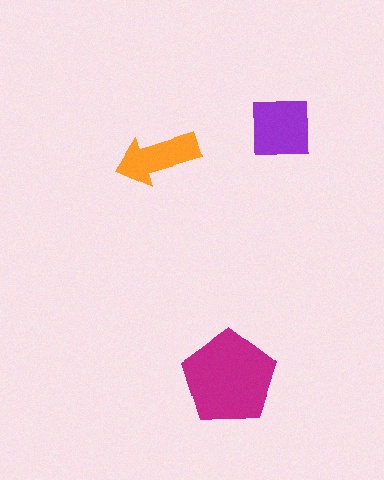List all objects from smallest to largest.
The orange arrow, the purple square, the magenta pentagon.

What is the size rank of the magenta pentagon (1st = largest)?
1st.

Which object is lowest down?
The magenta pentagon is bottommost.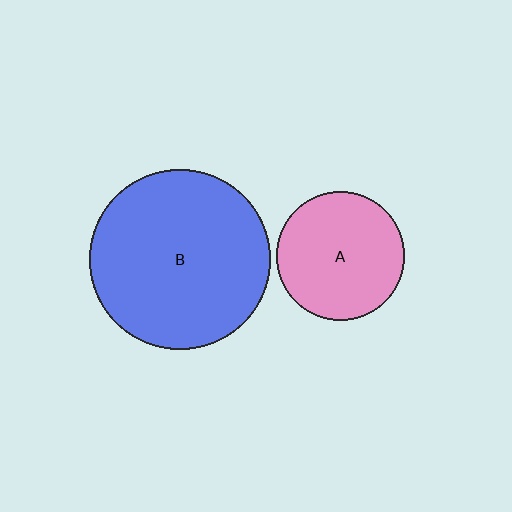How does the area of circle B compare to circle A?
Approximately 2.0 times.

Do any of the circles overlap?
No, none of the circles overlap.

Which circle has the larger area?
Circle B (blue).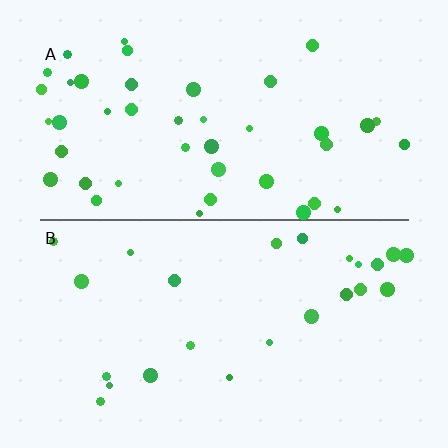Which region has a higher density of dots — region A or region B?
A (the top).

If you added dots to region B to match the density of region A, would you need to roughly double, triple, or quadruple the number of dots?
Approximately double.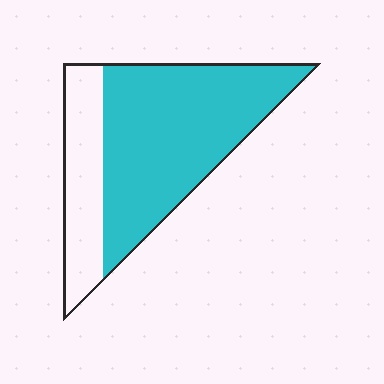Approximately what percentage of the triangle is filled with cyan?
Approximately 70%.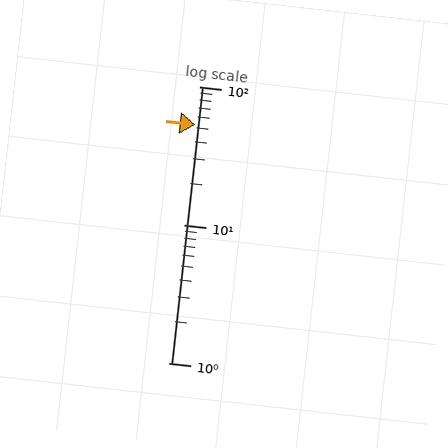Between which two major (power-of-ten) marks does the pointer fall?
The pointer is between 10 and 100.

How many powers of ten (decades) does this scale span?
The scale spans 2 decades, from 1 to 100.